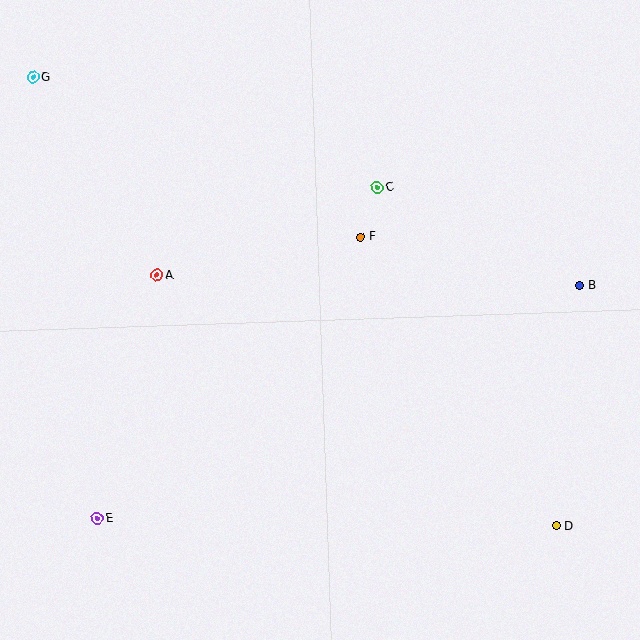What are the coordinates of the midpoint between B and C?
The midpoint between B and C is at (479, 236).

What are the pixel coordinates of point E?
Point E is at (97, 518).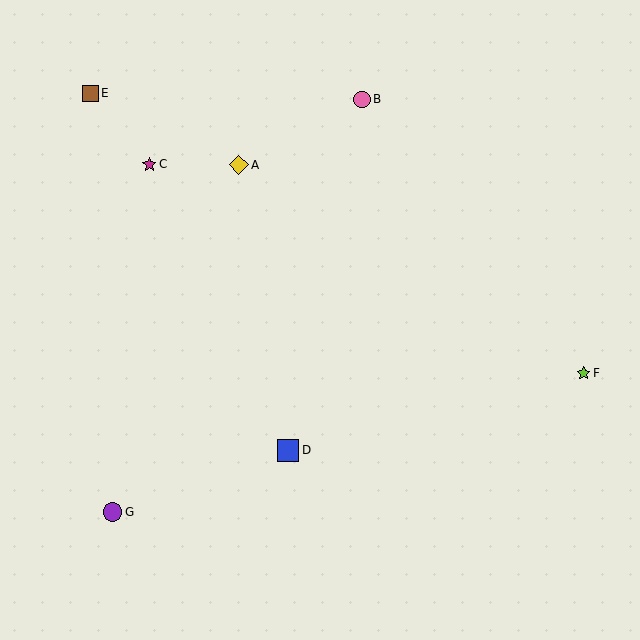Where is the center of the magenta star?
The center of the magenta star is at (149, 164).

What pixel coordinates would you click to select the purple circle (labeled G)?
Click at (113, 512) to select the purple circle G.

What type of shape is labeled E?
Shape E is a brown square.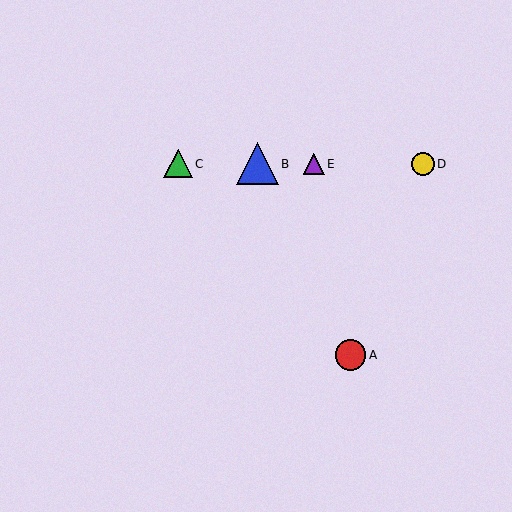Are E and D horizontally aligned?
Yes, both are at y≈164.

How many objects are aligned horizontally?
4 objects (B, C, D, E) are aligned horizontally.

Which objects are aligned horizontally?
Objects B, C, D, E are aligned horizontally.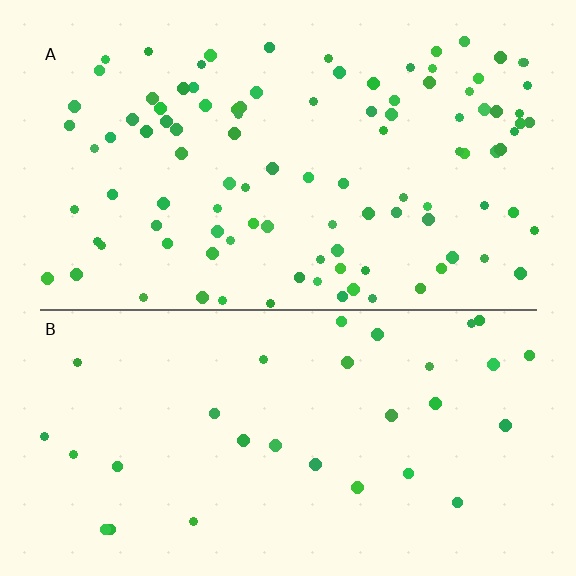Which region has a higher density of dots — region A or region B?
A (the top).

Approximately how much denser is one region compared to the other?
Approximately 3.3× — region A over region B.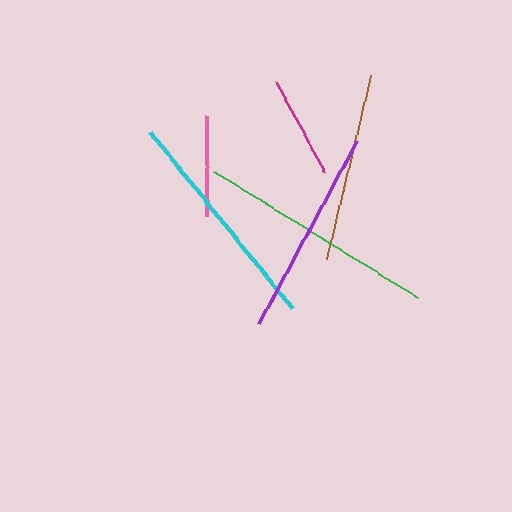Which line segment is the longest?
The green line is the longest at approximately 239 pixels.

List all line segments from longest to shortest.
From longest to shortest: green, cyan, purple, brown, magenta, pink.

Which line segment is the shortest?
The pink line is the shortest at approximately 100 pixels.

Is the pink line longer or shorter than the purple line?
The purple line is longer than the pink line.